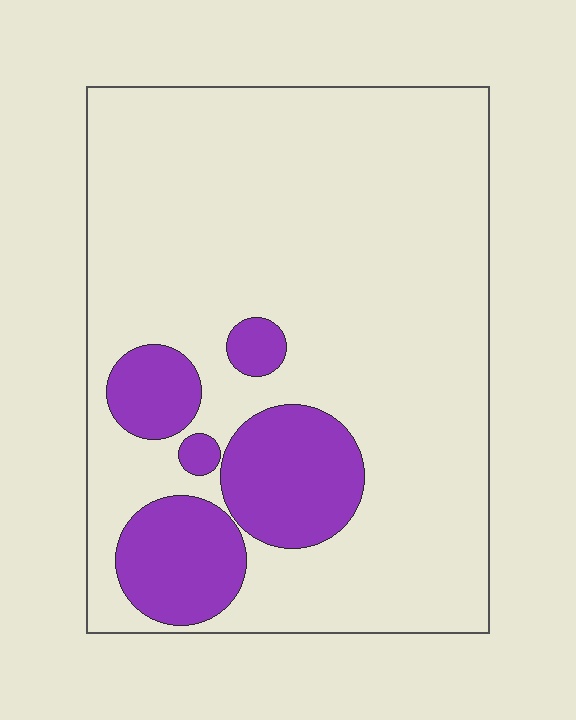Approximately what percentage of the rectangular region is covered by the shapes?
Approximately 20%.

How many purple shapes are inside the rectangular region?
5.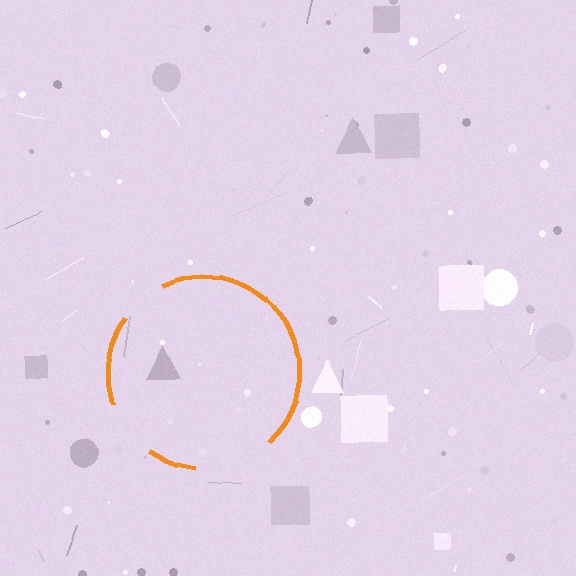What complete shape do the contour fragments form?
The contour fragments form a circle.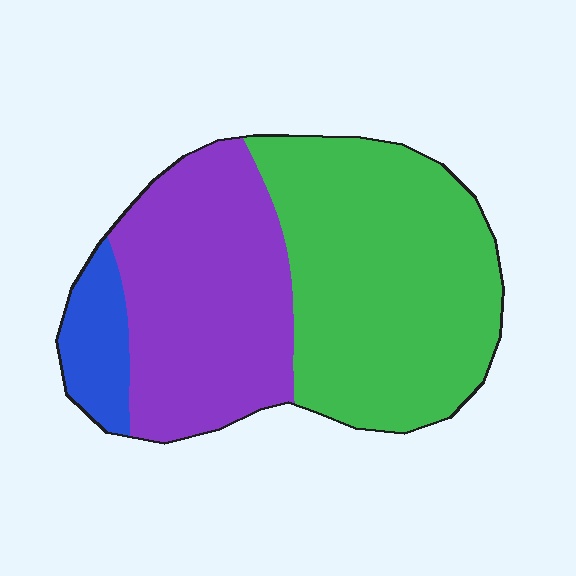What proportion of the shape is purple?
Purple covers about 40% of the shape.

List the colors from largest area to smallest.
From largest to smallest: green, purple, blue.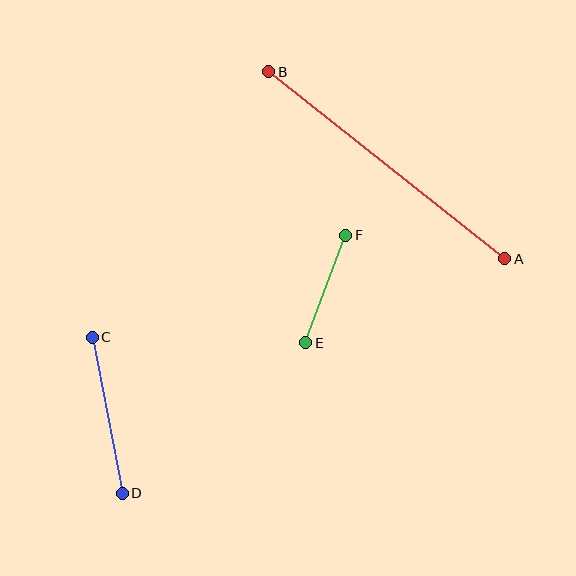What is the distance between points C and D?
The distance is approximately 159 pixels.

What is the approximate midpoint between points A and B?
The midpoint is at approximately (387, 165) pixels.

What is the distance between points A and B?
The distance is approximately 301 pixels.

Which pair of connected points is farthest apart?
Points A and B are farthest apart.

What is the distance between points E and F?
The distance is approximately 114 pixels.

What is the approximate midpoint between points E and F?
The midpoint is at approximately (326, 289) pixels.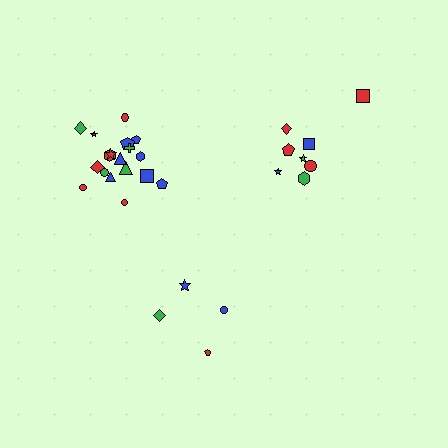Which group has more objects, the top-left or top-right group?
The top-left group.